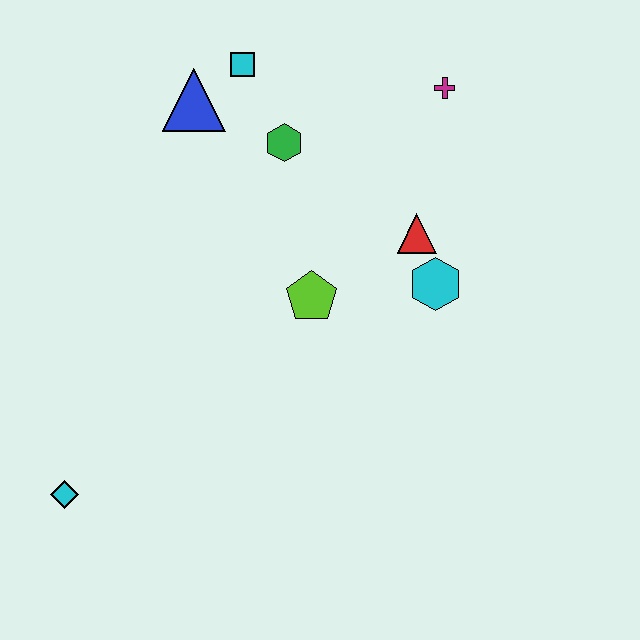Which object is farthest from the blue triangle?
The cyan diamond is farthest from the blue triangle.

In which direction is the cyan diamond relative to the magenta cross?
The cyan diamond is below the magenta cross.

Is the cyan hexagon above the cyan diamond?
Yes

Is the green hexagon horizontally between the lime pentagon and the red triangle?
No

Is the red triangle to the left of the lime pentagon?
No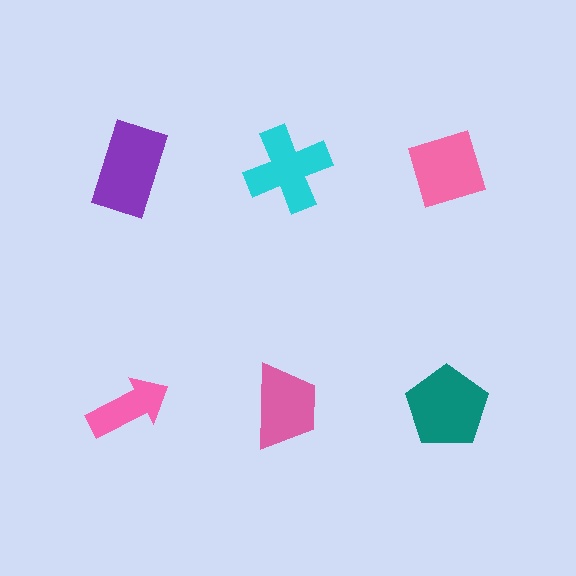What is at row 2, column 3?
A teal pentagon.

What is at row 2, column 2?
A pink trapezoid.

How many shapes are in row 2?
3 shapes.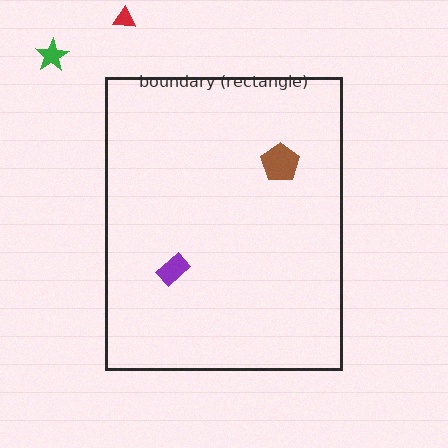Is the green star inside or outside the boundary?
Outside.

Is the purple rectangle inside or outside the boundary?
Inside.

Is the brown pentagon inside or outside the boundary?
Inside.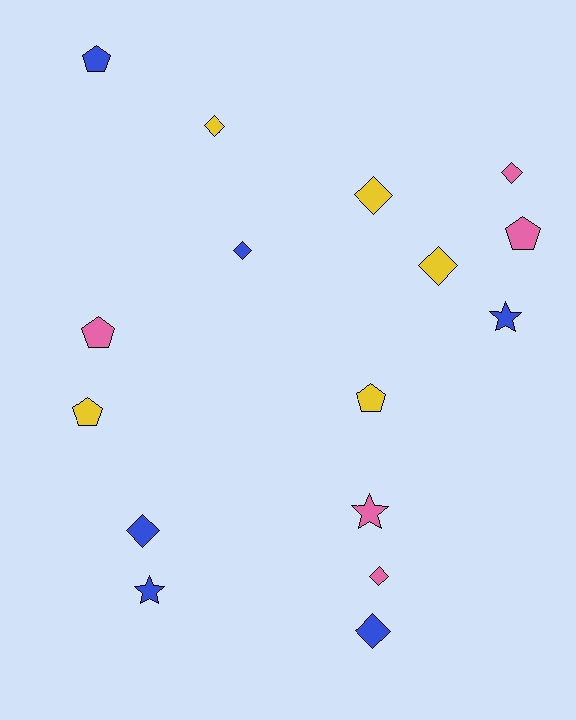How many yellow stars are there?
There are no yellow stars.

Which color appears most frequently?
Blue, with 6 objects.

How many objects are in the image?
There are 16 objects.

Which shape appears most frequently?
Diamond, with 8 objects.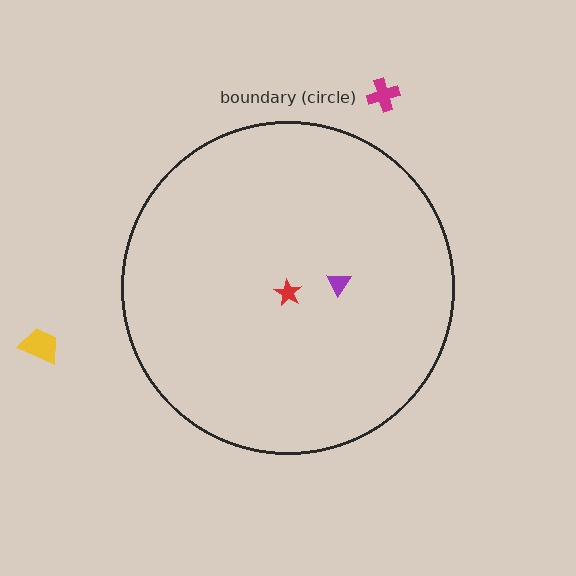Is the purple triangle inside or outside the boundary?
Inside.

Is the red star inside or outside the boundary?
Inside.